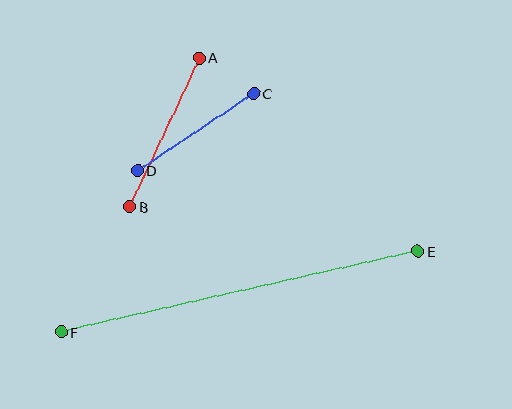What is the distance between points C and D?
The distance is approximately 139 pixels.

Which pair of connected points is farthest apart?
Points E and F are farthest apart.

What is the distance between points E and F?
The distance is approximately 366 pixels.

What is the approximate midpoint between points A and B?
The midpoint is at approximately (164, 132) pixels.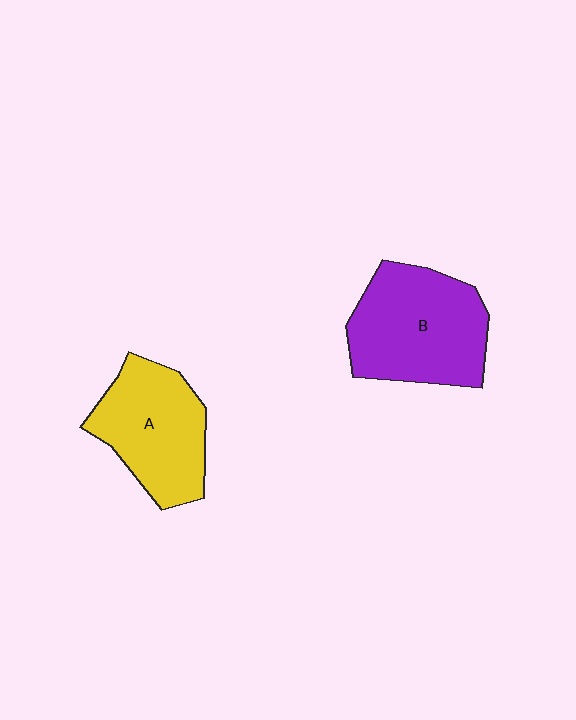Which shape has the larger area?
Shape B (purple).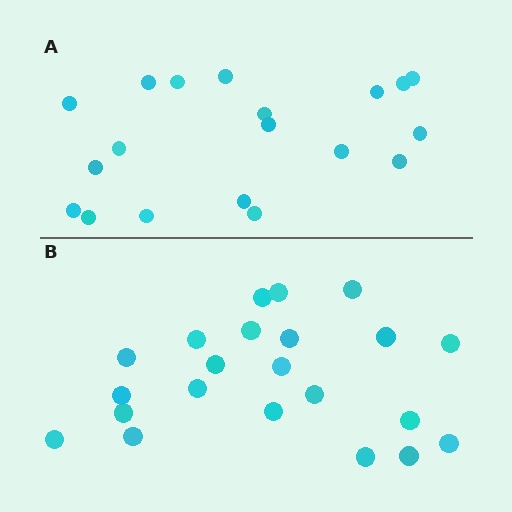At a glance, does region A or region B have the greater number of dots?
Region B (the bottom region) has more dots.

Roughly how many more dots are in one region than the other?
Region B has just a few more — roughly 2 or 3 more dots than region A.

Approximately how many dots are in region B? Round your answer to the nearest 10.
About 20 dots. (The exact count is 22, which rounds to 20.)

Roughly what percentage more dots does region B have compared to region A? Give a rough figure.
About 15% more.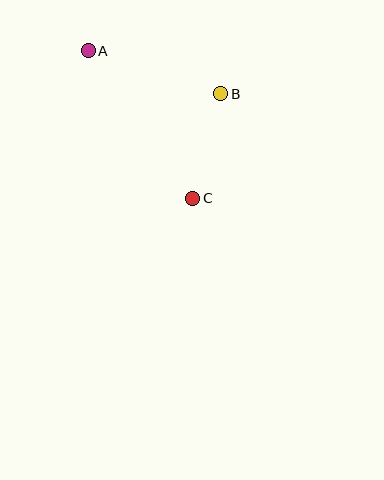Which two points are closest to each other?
Points B and C are closest to each other.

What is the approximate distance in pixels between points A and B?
The distance between A and B is approximately 139 pixels.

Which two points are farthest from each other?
Points A and C are farthest from each other.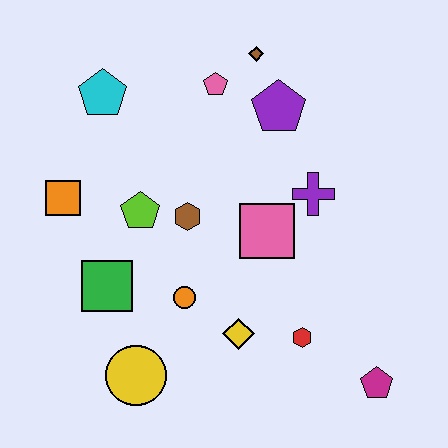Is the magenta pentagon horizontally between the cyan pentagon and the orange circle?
No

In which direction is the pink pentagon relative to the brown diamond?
The pink pentagon is to the left of the brown diamond.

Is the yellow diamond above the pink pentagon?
No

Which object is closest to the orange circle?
The yellow diamond is closest to the orange circle.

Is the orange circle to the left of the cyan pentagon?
No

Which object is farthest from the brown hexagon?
The magenta pentagon is farthest from the brown hexagon.